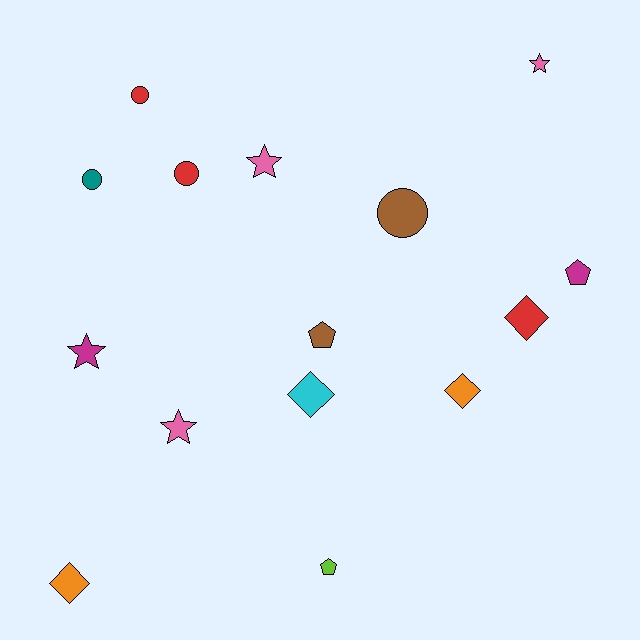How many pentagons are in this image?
There are 3 pentagons.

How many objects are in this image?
There are 15 objects.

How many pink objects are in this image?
There are 3 pink objects.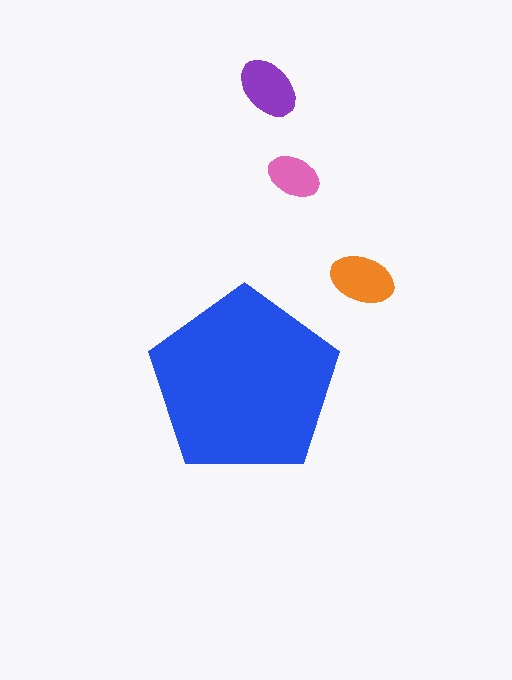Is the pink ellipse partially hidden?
No, the pink ellipse is fully visible.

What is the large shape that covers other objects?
A blue pentagon.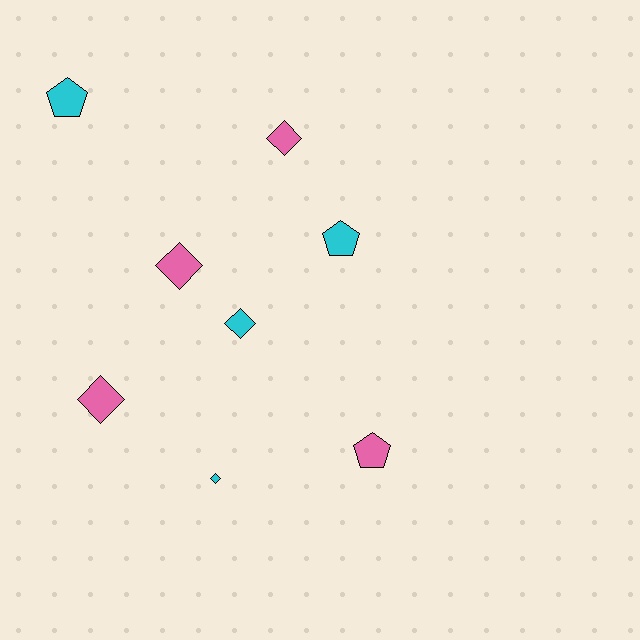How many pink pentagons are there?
There is 1 pink pentagon.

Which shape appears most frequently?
Diamond, with 5 objects.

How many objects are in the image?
There are 8 objects.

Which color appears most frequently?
Pink, with 4 objects.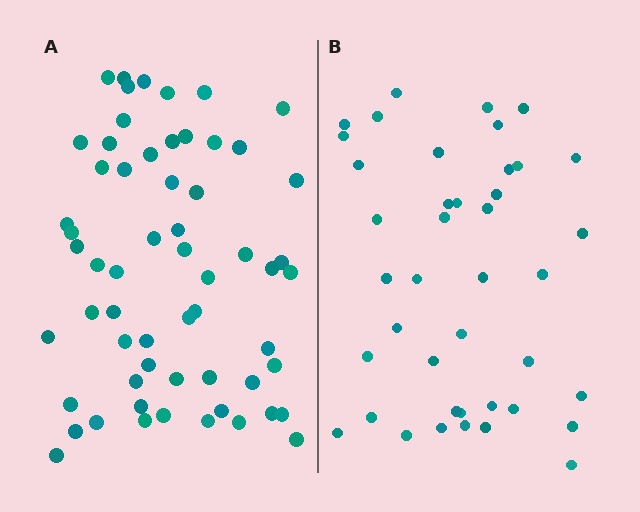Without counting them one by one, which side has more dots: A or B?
Region A (the left region) has more dots.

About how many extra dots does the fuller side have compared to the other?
Region A has approximately 20 more dots than region B.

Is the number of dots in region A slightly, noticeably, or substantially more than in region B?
Region A has substantially more. The ratio is roughly 1.5 to 1.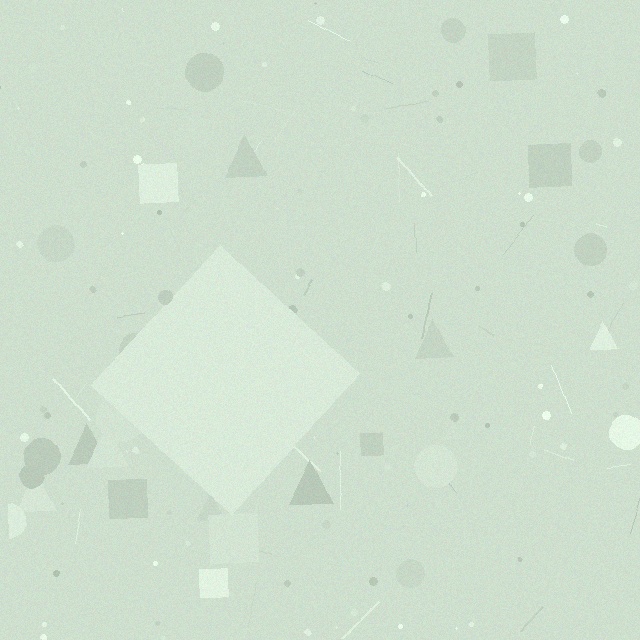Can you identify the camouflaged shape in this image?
The camouflaged shape is a diamond.